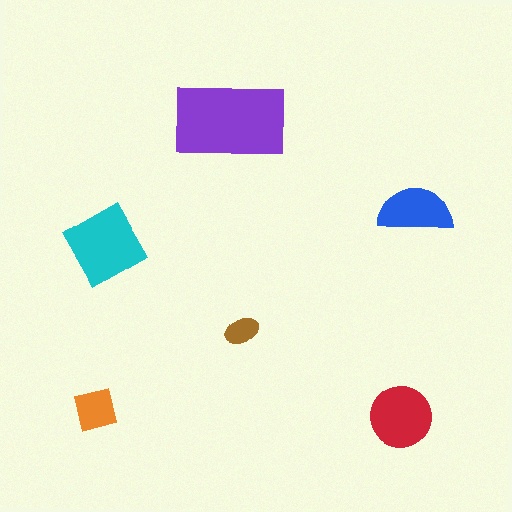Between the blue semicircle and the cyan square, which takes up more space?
The cyan square.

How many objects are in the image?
There are 6 objects in the image.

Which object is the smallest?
The brown ellipse.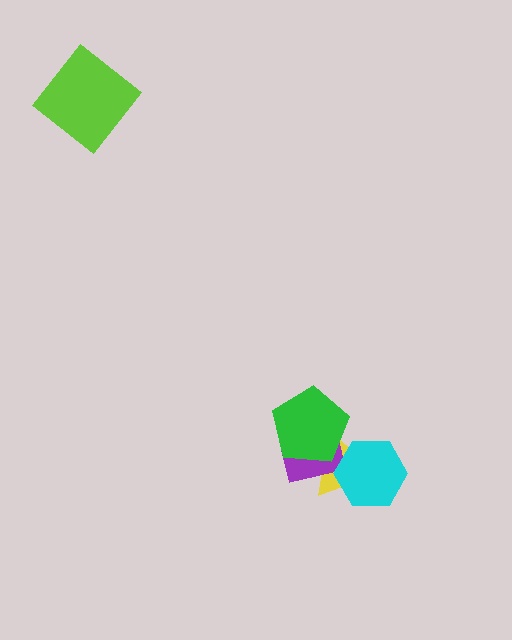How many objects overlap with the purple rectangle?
3 objects overlap with the purple rectangle.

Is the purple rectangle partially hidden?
Yes, it is partially covered by another shape.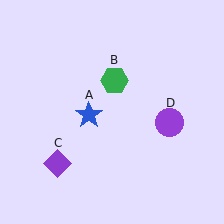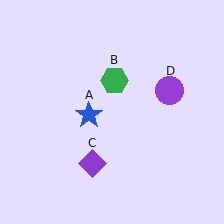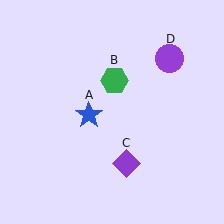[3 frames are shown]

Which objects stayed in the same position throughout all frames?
Blue star (object A) and green hexagon (object B) remained stationary.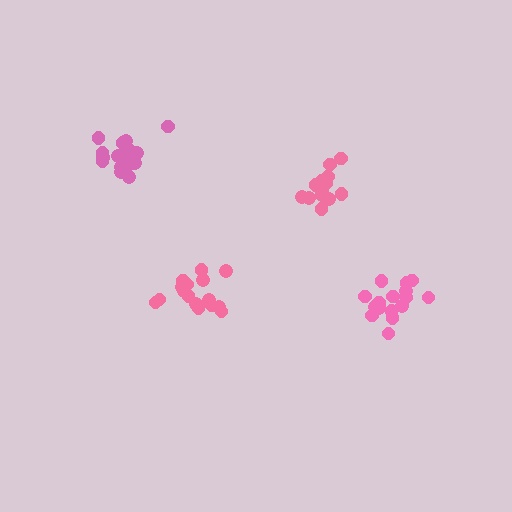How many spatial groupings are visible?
There are 4 spatial groupings.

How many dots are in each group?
Group 1: 16 dots, Group 2: 15 dots, Group 3: 19 dots, Group 4: 17 dots (67 total).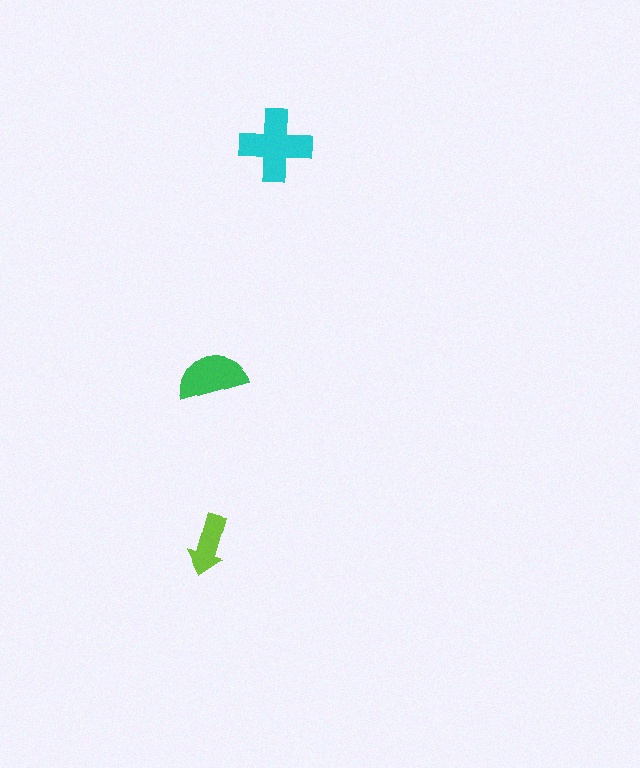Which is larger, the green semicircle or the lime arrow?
The green semicircle.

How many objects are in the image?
There are 3 objects in the image.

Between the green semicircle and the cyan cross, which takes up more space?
The cyan cross.